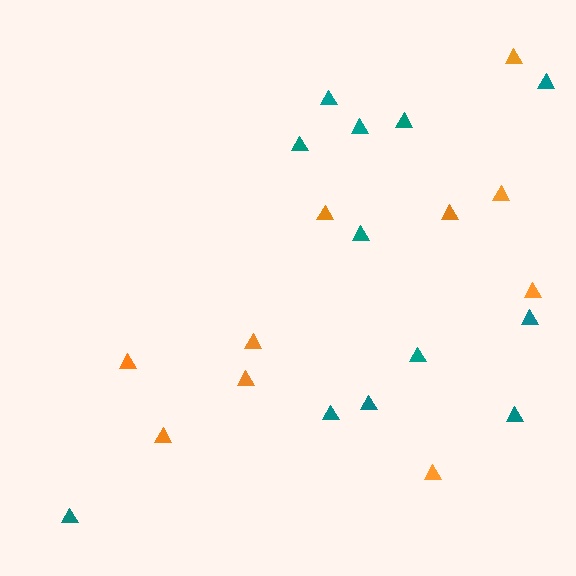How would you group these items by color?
There are 2 groups: one group of teal triangles (12) and one group of orange triangles (10).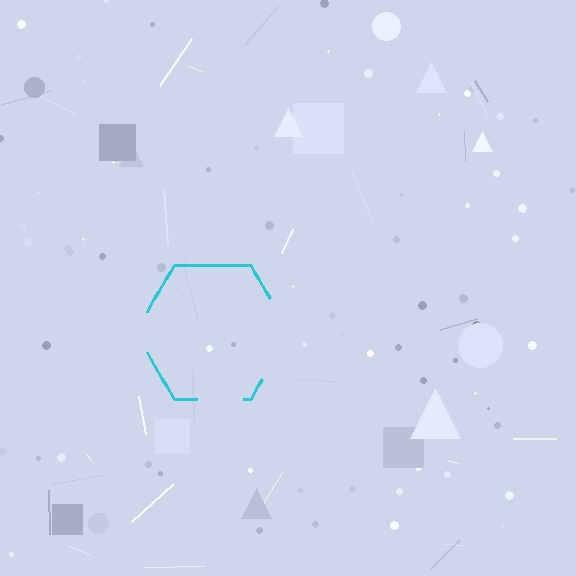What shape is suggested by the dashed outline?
The dashed outline suggests a hexagon.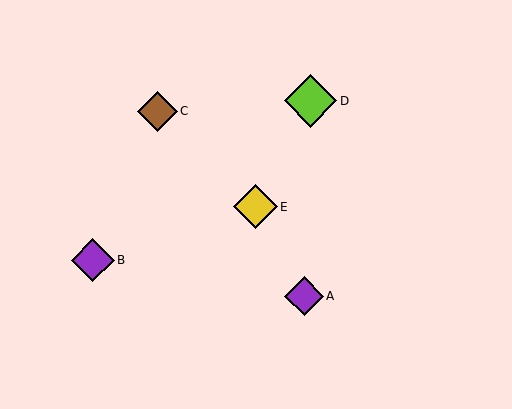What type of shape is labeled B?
Shape B is a purple diamond.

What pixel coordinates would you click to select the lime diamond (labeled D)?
Click at (311, 101) to select the lime diamond D.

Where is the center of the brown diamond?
The center of the brown diamond is at (157, 111).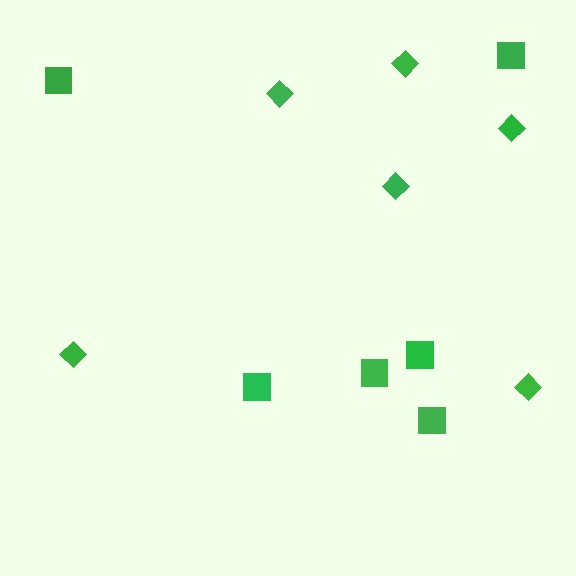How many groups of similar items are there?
There are 2 groups: one group of diamonds (6) and one group of squares (6).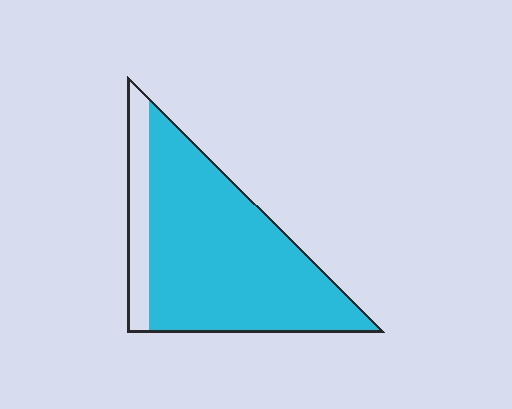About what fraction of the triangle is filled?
About five sixths (5/6).